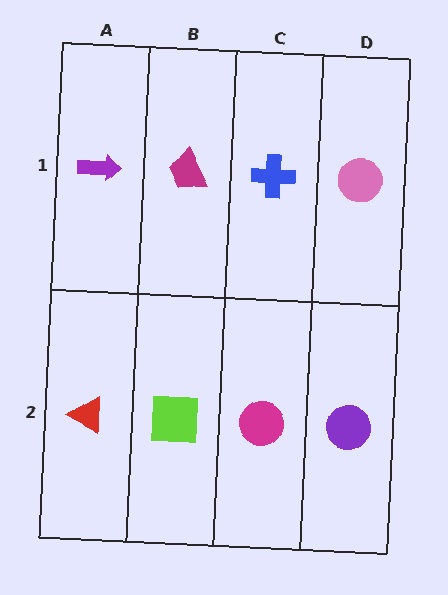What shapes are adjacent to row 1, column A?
A red triangle (row 2, column A), a magenta trapezoid (row 1, column B).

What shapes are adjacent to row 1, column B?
A lime square (row 2, column B), a purple arrow (row 1, column A), a blue cross (row 1, column C).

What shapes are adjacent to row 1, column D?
A purple circle (row 2, column D), a blue cross (row 1, column C).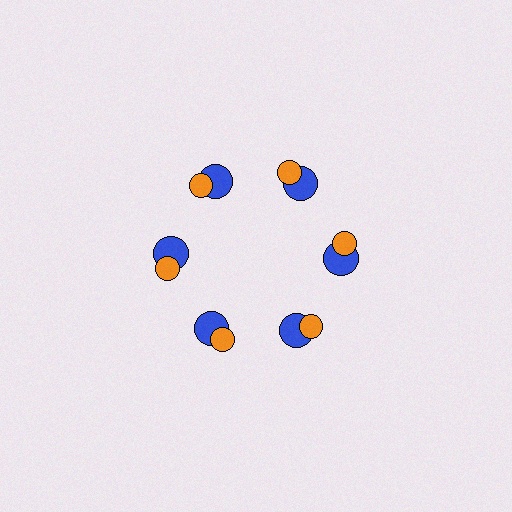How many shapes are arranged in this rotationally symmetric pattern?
There are 12 shapes, arranged in 6 groups of 2.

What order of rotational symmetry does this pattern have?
This pattern has 6-fold rotational symmetry.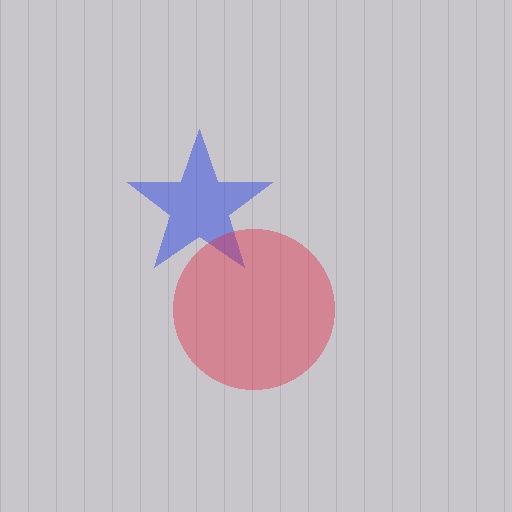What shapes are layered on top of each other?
The layered shapes are: a blue star, a red circle.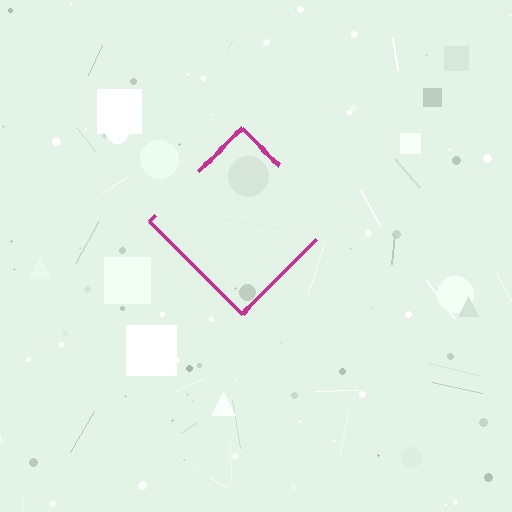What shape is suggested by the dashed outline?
The dashed outline suggests a diamond.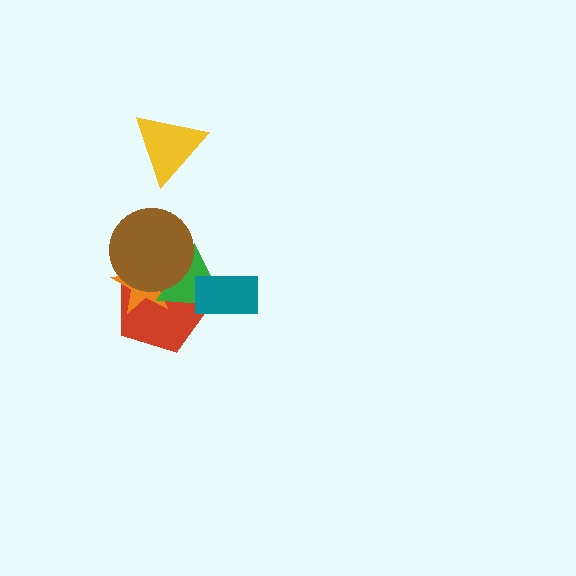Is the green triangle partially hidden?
Yes, it is partially covered by another shape.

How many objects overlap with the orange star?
3 objects overlap with the orange star.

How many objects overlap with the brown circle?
3 objects overlap with the brown circle.